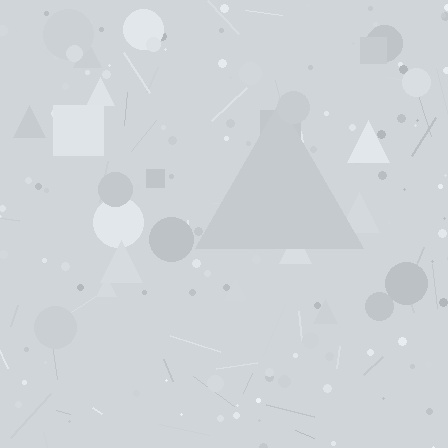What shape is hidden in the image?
A triangle is hidden in the image.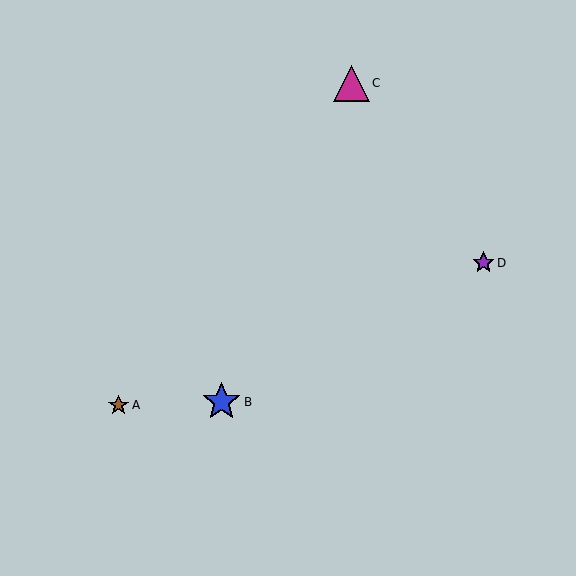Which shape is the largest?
The blue star (labeled B) is the largest.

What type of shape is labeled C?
Shape C is a magenta triangle.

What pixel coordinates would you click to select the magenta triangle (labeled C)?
Click at (351, 83) to select the magenta triangle C.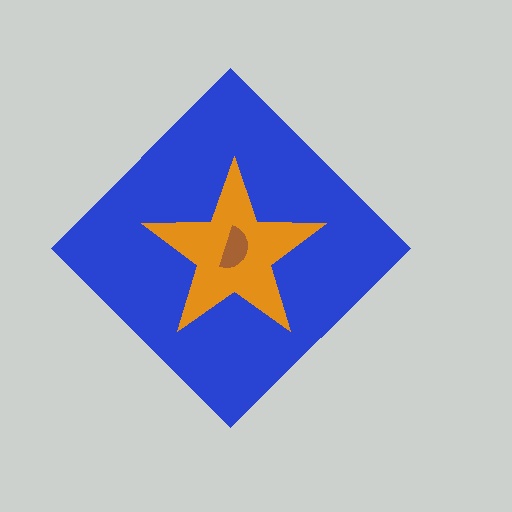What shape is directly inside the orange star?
The brown semicircle.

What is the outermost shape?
The blue diamond.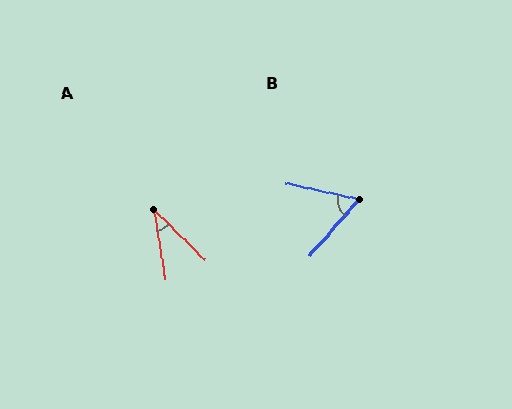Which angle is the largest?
B, at approximately 62 degrees.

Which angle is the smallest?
A, at approximately 36 degrees.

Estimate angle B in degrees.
Approximately 62 degrees.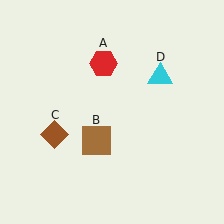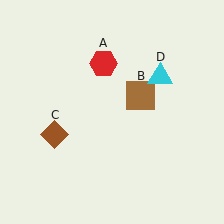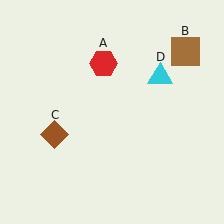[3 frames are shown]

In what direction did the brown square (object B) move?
The brown square (object B) moved up and to the right.